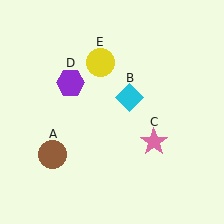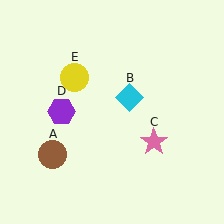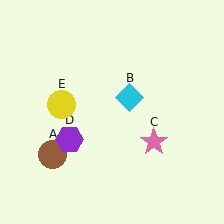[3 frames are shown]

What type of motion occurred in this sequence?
The purple hexagon (object D), yellow circle (object E) rotated counterclockwise around the center of the scene.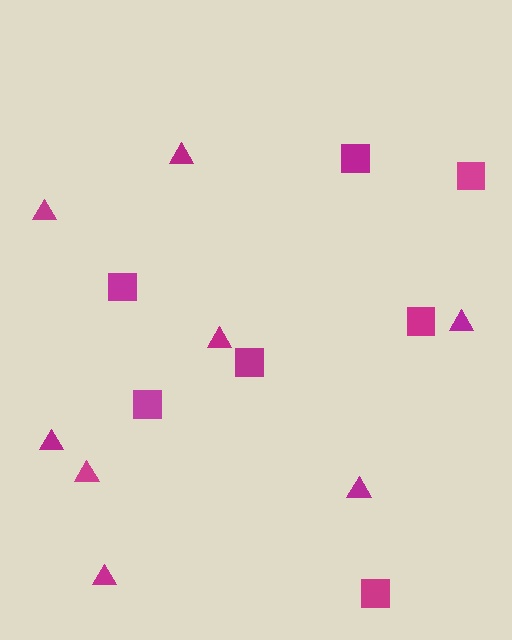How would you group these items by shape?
There are 2 groups: one group of squares (7) and one group of triangles (8).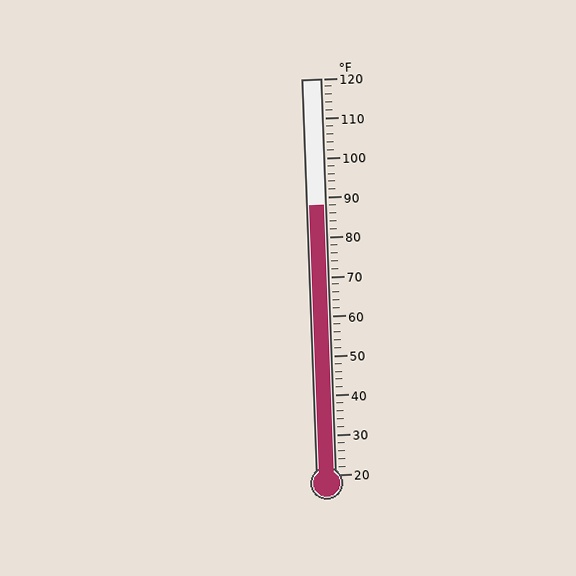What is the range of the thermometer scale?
The thermometer scale ranges from 20°F to 120°F.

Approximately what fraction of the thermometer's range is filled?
The thermometer is filled to approximately 70% of its range.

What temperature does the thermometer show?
The thermometer shows approximately 88°F.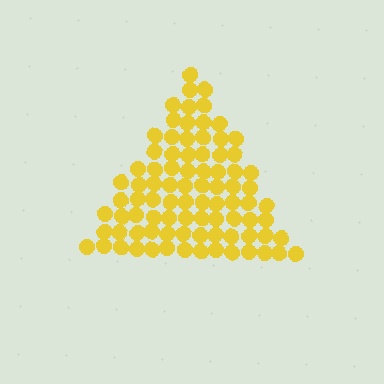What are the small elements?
The small elements are circles.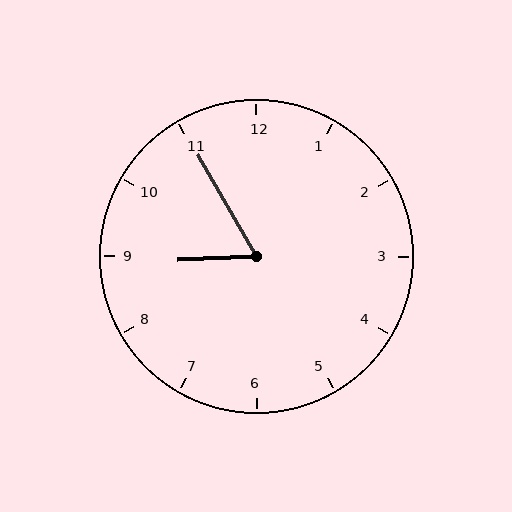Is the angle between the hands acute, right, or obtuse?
It is acute.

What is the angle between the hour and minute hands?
Approximately 62 degrees.